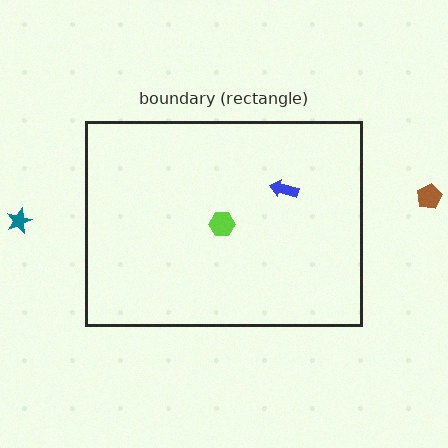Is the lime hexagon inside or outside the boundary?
Inside.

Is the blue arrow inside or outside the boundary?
Inside.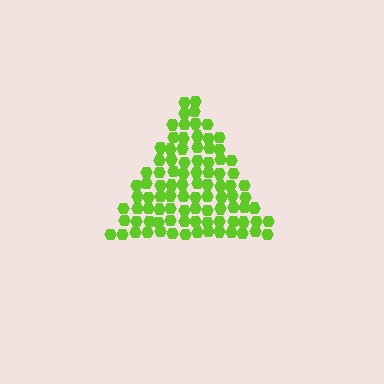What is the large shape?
The large shape is a triangle.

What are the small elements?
The small elements are hexagons.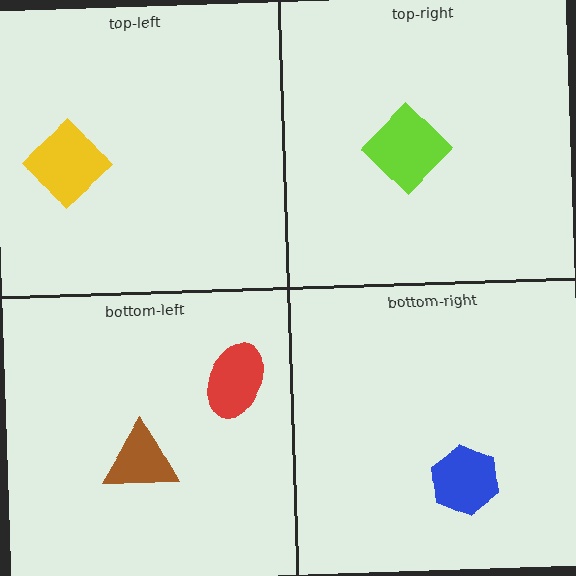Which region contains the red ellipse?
The bottom-left region.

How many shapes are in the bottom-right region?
1.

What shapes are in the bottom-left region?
The red ellipse, the brown triangle.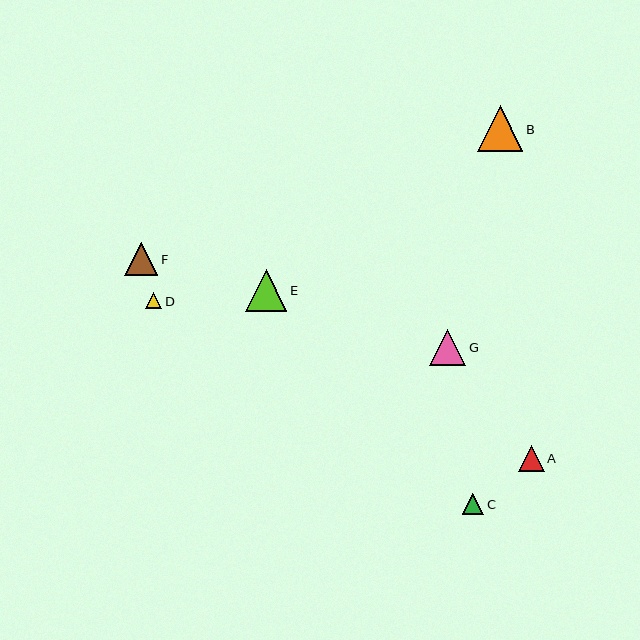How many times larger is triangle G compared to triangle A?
Triangle G is approximately 1.4 times the size of triangle A.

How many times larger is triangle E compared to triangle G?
Triangle E is approximately 1.1 times the size of triangle G.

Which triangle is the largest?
Triangle B is the largest with a size of approximately 46 pixels.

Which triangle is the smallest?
Triangle D is the smallest with a size of approximately 16 pixels.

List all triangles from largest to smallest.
From largest to smallest: B, E, G, F, A, C, D.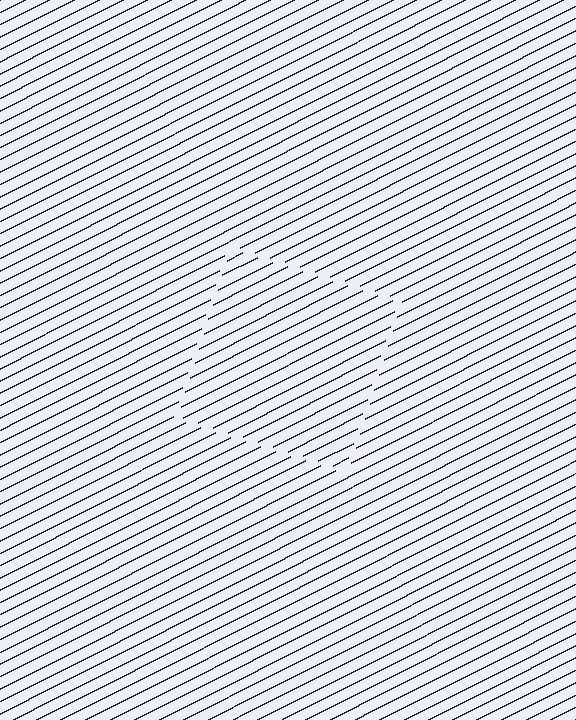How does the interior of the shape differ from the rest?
The interior of the shape contains the same grating, shifted by half a period — the contour is defined by the phase discontinuity where line-ends from the inner and outer gratings abut.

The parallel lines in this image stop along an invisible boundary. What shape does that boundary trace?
An illusory square. The interior of the shape contains the same grating, shifted by half a period — the contour is defined by the phase discontinuity where line-ends from the inner and outer gratings abut.